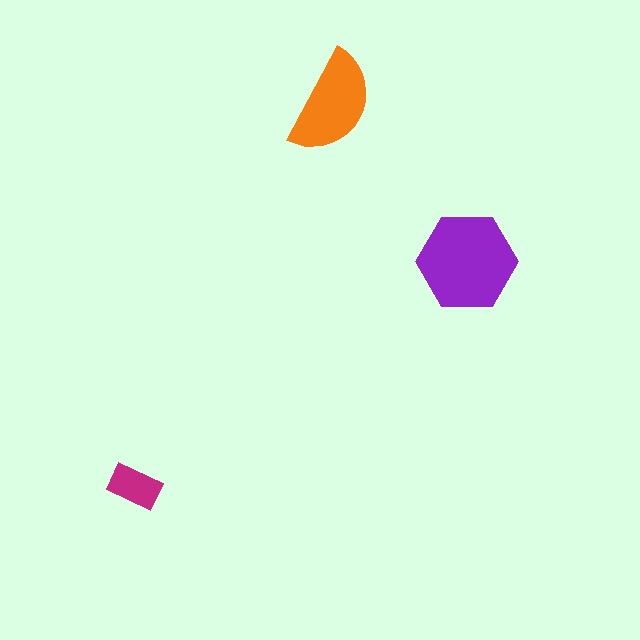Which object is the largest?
The purple hexagon.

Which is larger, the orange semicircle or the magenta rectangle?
The orange semicircle.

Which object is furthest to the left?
The magenta rectangle is leftmost.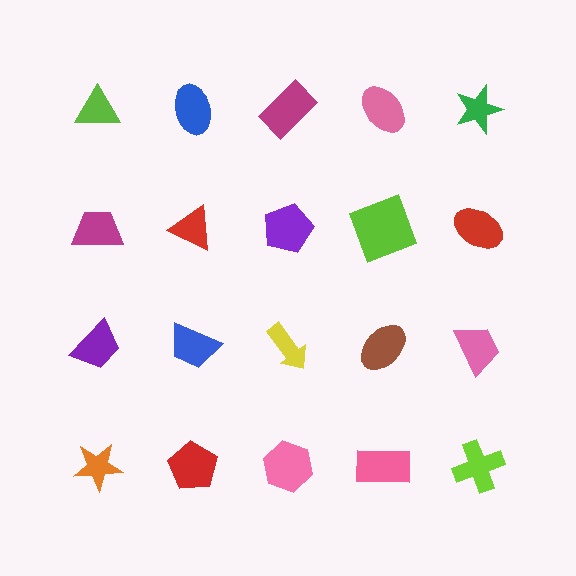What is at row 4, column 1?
An orange star.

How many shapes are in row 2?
5 shapes.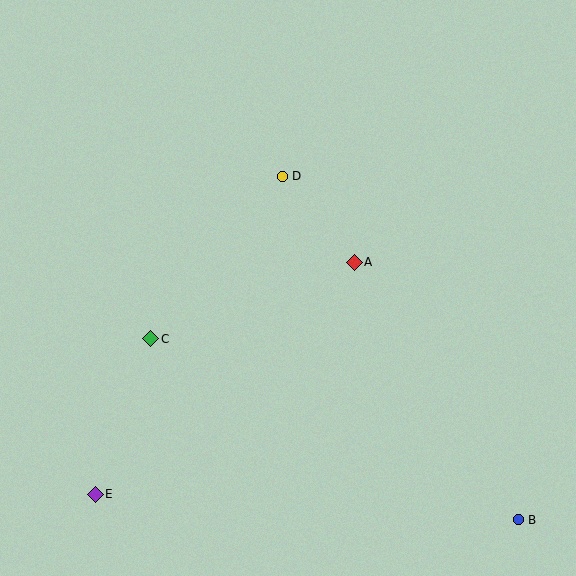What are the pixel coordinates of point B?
Point B is at (518, 520).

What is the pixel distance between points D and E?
The distance between D and E is 369 pixels.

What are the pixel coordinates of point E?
Point E is at (95, 494).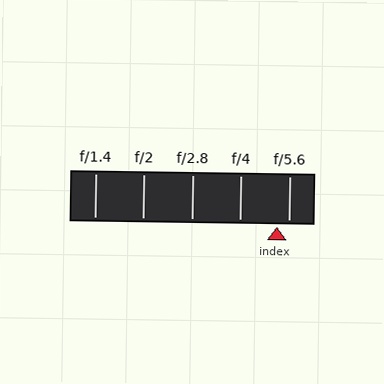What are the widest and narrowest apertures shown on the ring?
The widest aperture shown is f/1.4 and the narrowest is f/5.6.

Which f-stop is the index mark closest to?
The index mark is closest to f/5.6.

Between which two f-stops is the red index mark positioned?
The index mark is between f/4 and f/5.6.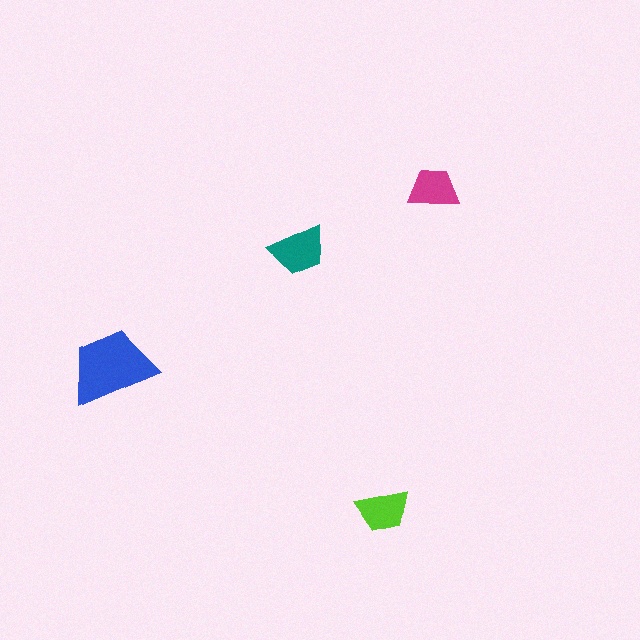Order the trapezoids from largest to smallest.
the blue one, the teal one, the lime one, the magenta one.